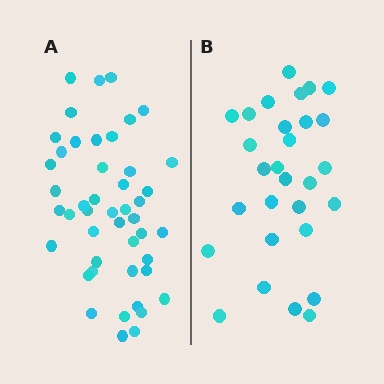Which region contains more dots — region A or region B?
Region A (the left region) has more dots.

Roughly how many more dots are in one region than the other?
Region A has approximately 15 more dots than region B.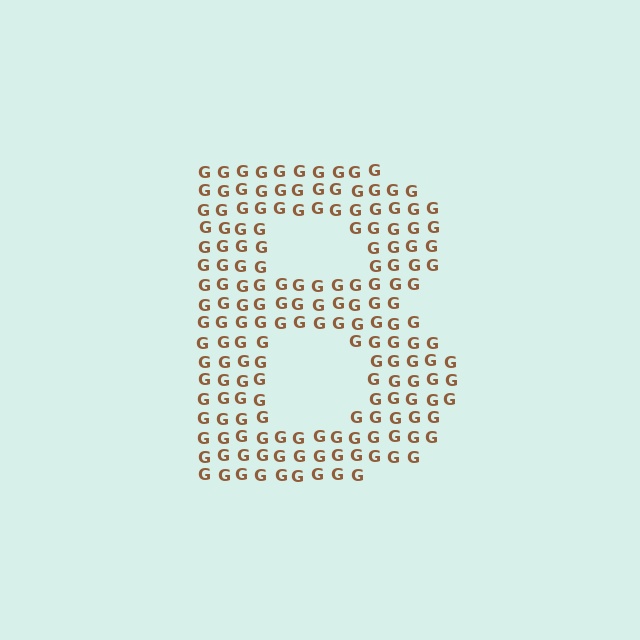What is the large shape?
The large shape is the letter B.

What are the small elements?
The small elements are letter G's.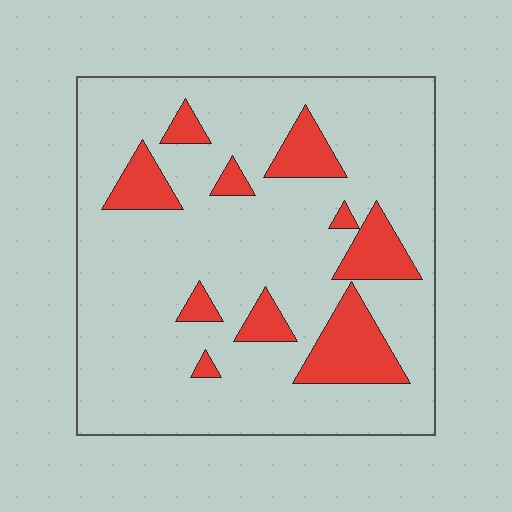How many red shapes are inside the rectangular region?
10.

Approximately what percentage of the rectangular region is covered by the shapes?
Approximately 15%.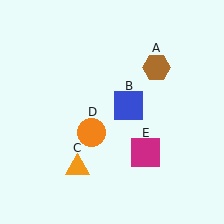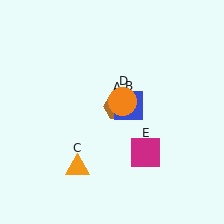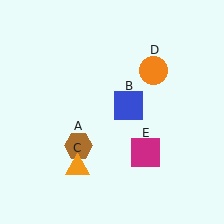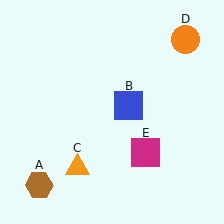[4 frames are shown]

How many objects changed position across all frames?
2 objects changed position: brown hexagon (object A), orange circle (object D).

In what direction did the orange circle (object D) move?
The orange circle (object D) moved up and to the right.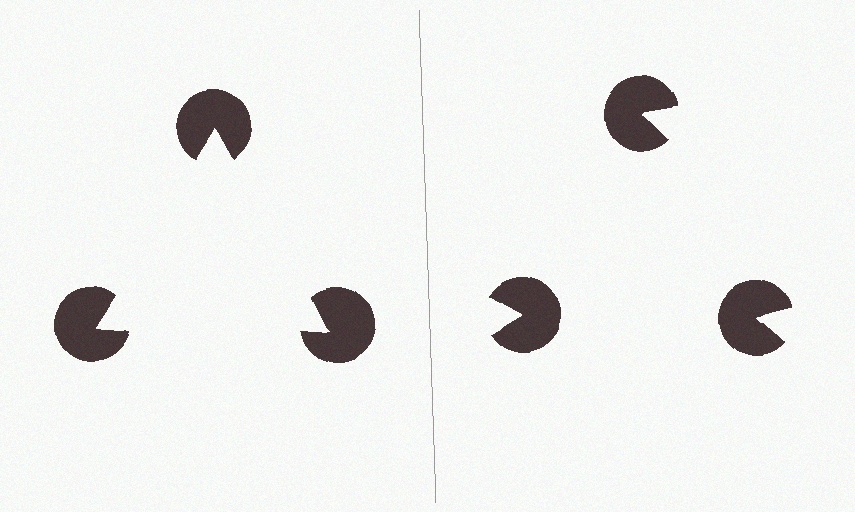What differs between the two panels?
The pac-man discs are positioned identically on both sides; only the wedge orientations differ. On the left they align to a triangle; on the right they are misaligned.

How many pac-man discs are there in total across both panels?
6 — 3 on each side.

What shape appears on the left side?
An illusory triangle.